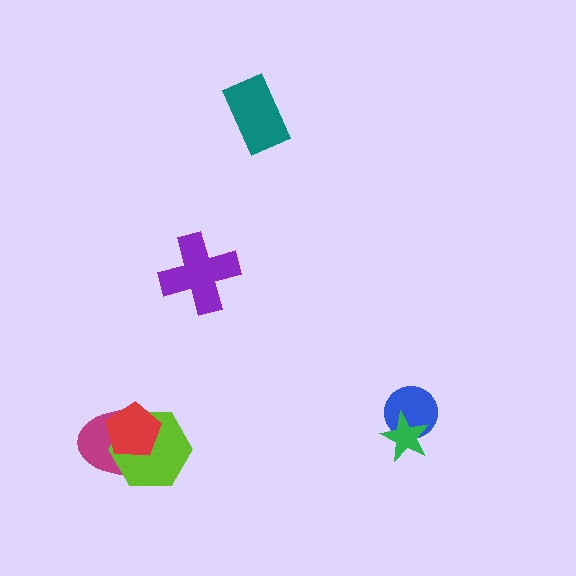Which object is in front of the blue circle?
The green star is in front of the blue circle.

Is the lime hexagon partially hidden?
Yes, it is partially covered by another shape.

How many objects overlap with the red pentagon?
2 objects overlap with the red pentagon.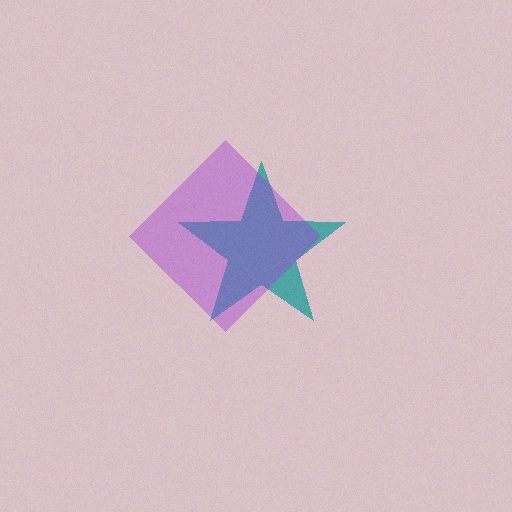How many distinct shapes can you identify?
There are 2 distinct shapes: a teal star, a purple diamond.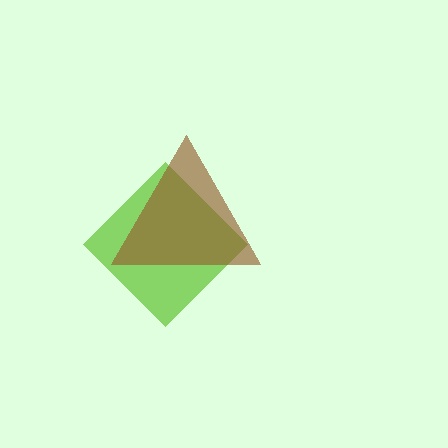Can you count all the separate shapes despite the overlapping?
Yes, there are 2 separate shapes.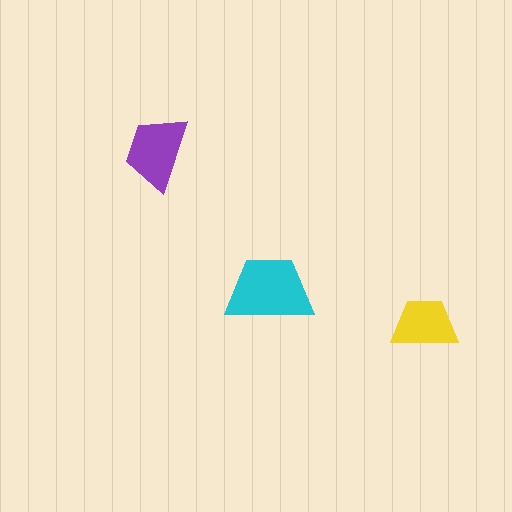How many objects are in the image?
There are 3 objects in the image.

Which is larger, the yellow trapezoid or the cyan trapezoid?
The cyan one.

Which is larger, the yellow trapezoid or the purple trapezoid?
The purple one.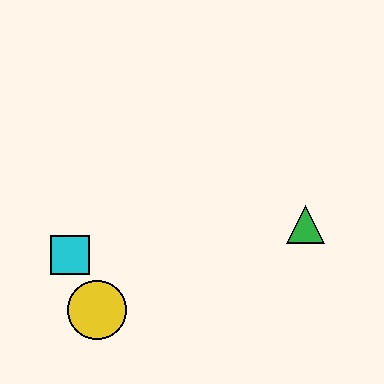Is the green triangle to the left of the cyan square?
No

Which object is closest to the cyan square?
The yellow circle is closest to the cyan square.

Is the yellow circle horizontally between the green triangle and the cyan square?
Yes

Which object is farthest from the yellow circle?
The green triangle is farthest from the yellow circle.